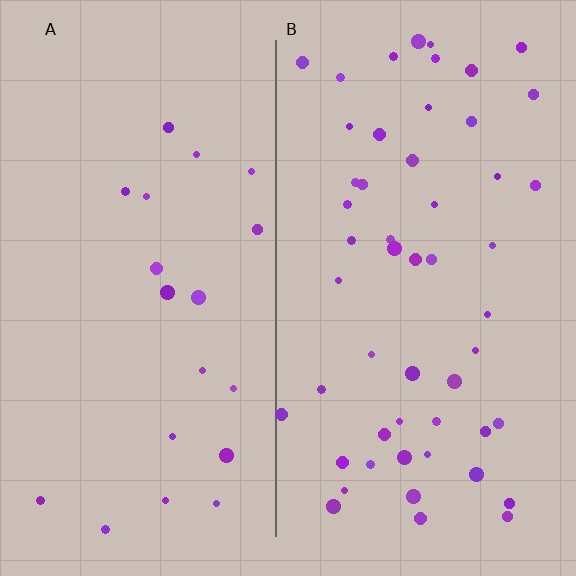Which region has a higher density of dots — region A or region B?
B (the right).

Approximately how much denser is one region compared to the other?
Approximately 2.7× — region B over region A.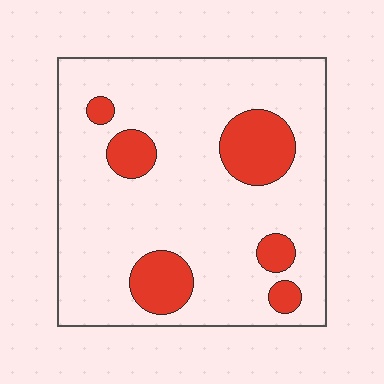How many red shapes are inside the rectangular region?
6.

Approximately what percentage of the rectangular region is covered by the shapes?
Approximately 15%.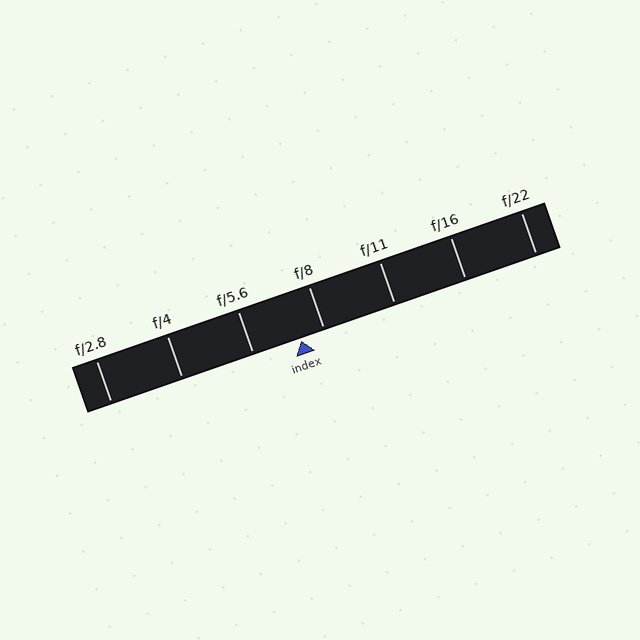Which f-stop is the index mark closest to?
The index mark is closest to f/8.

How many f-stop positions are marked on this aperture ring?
There are 7 f-stop positions marked.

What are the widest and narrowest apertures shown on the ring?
The widest aperture shown is f/2.8 and the narrowest is f/22.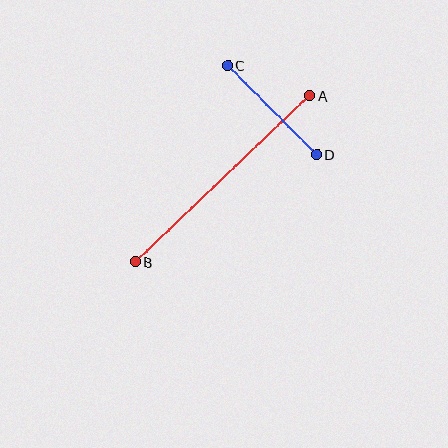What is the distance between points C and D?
The distance is approximately 126 pixels.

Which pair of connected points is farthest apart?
Points A and B are farthest apart.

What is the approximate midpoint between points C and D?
The midpoint is at approximately (272, 110) pixels.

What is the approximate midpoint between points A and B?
The midpoint is at approximately (223, 179) pixels.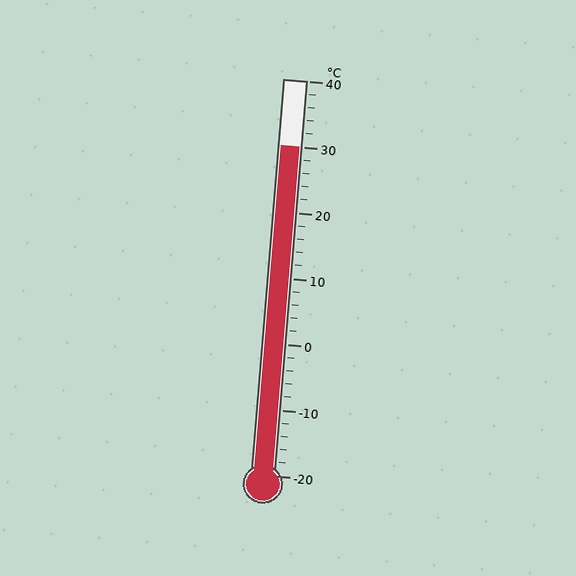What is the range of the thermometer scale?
The thermometer scale ranges from -20°C to 40°C.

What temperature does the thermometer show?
The thermometer shows approximately 30°C.